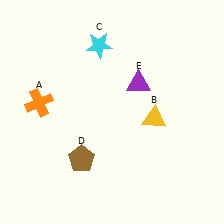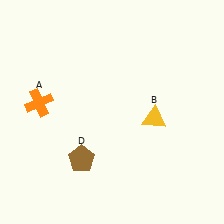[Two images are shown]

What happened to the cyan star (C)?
The cyan star (C) was removed in Image 2. It was in the top-left area of Image 1.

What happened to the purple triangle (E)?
The purple triangle (E) was removed in Image 2. It was in the top-right area of Image 1.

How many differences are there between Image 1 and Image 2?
There are 2 differences between the two images.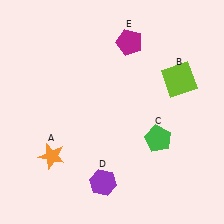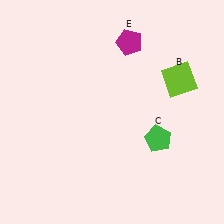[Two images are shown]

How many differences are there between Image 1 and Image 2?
There are 2 differences between the two images.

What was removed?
The purple hexagon (D), the orange star (A) were removed in Image 2.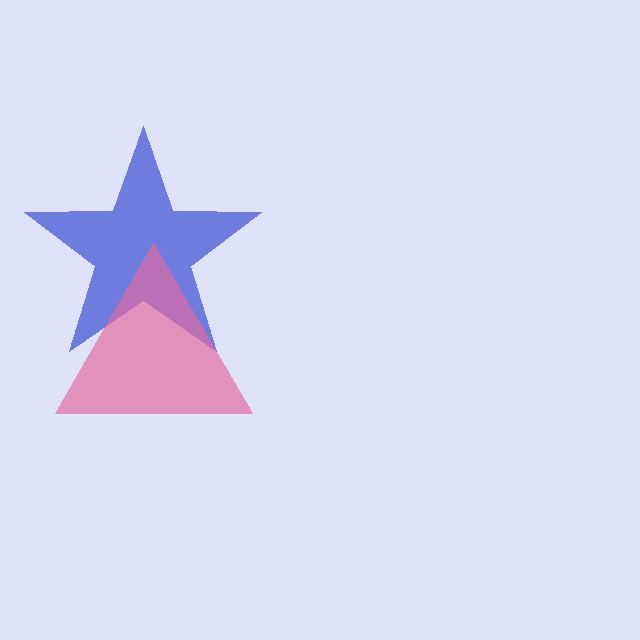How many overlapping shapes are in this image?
There are 2 overlapping shapes in the image.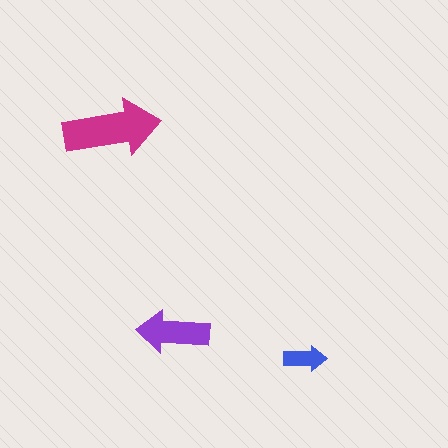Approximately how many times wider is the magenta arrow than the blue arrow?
About 2 times wider.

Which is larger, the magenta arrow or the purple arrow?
The magenta one.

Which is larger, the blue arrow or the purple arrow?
The purple one.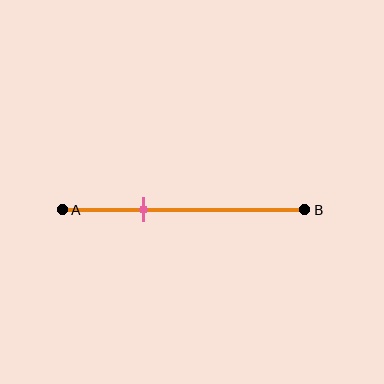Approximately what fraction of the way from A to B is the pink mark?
The pink mark is approximately 35% of the way from A to B.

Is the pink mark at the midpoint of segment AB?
No, the mark is at about 35% from A, not at the 50% midpoint.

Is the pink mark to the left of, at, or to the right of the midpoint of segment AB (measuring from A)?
The pink mark is to the left of the midpoint of segment AB.